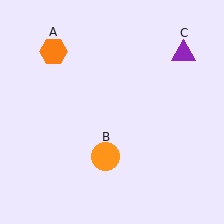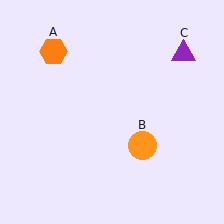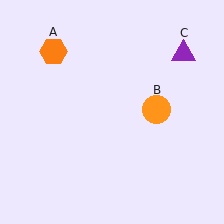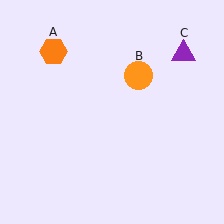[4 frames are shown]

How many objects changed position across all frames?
1 object changed position: orange circle (object B).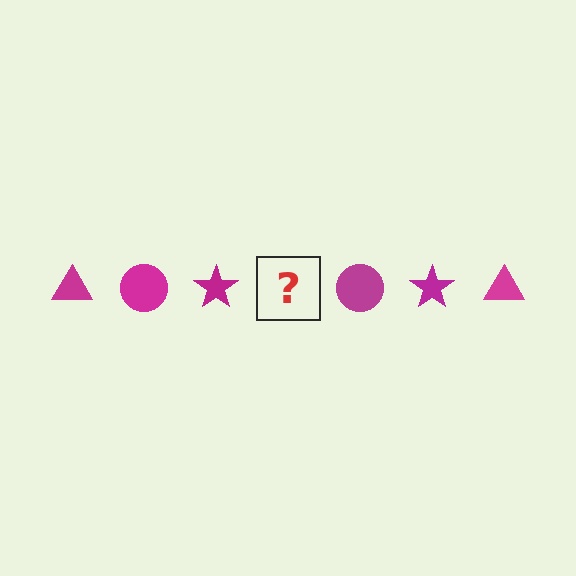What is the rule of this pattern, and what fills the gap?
The rule is that the pattern cycles through triangle, circle, star shapes in magenta. The gap should be filled with a magenta triangle.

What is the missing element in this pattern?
The missing element is a magenta triangle.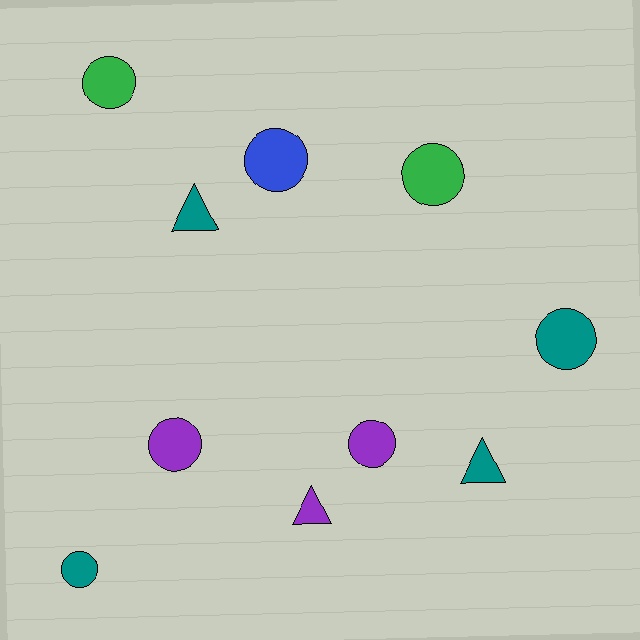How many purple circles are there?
There are 2 purple circles.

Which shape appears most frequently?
Circle, with 7 objects.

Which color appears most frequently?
Teal, with 4 objects.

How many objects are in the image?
There are 10 objects.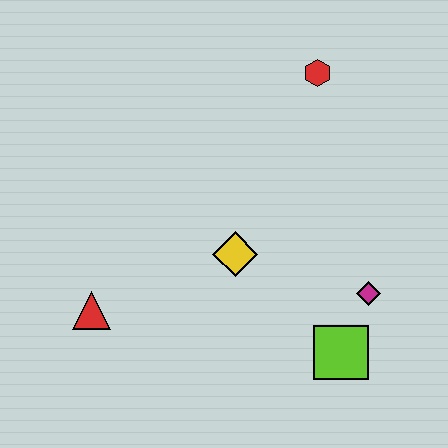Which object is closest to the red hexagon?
The yellow diamond is closest to the red hexagon.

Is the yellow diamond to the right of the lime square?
No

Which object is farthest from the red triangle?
The red hexagon is farthest from the red triangle.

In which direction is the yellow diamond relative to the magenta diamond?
The yellow diamond is to the left of the magenta diamond.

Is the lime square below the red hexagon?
Yes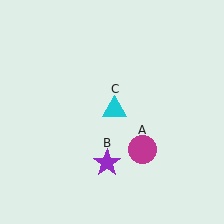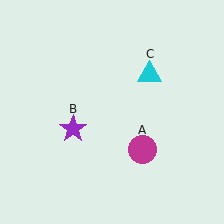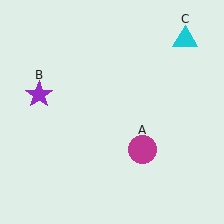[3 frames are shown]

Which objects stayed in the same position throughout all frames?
Magenta circle (object A) remained stationary.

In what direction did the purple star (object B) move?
The purple star (object B) moved up and to the left.